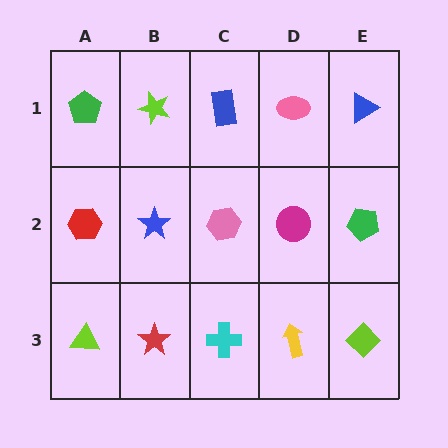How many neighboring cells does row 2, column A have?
3.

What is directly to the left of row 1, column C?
A lime star.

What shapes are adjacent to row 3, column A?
A red hexagon (row 2, column A), a red star (row 3, column B).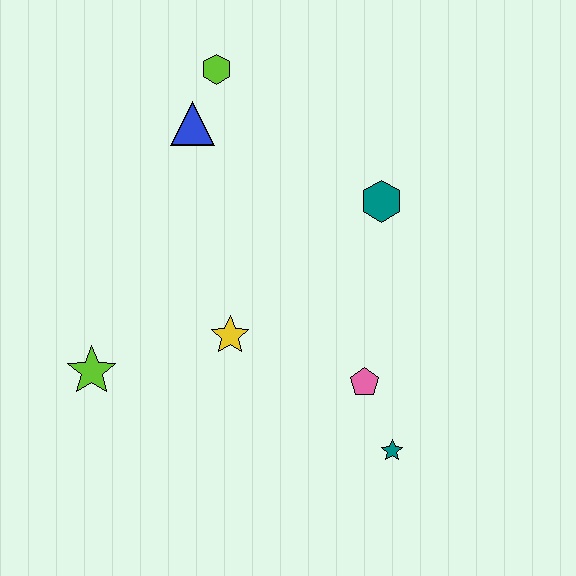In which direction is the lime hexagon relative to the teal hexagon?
The lime hexagon is to the left of the teal hexagon.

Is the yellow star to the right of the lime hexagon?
Yes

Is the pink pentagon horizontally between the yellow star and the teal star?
Yes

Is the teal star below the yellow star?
Yes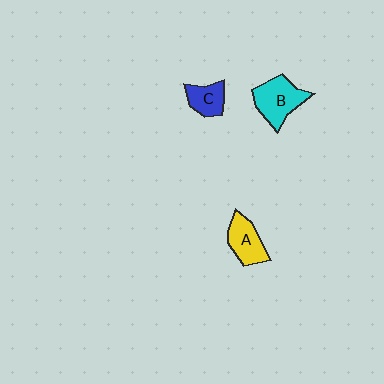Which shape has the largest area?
Shape B (cyan).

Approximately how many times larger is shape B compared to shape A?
Approximately 1.3 times.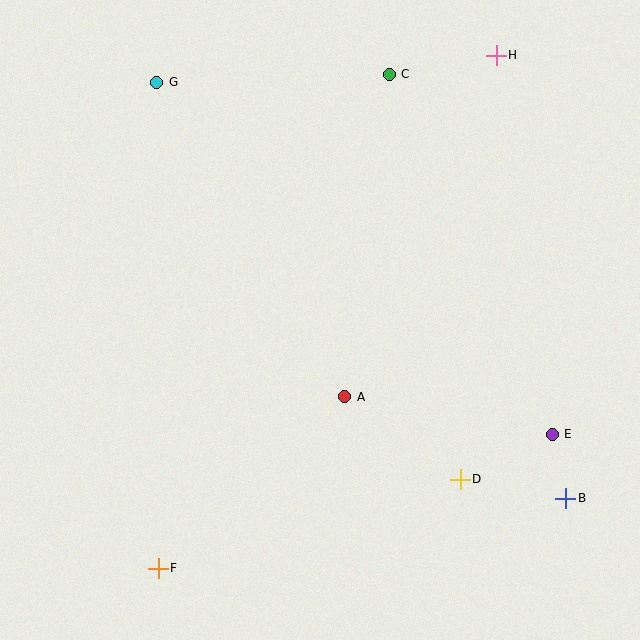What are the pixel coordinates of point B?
Point B is at (566, 498).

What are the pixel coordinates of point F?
Point F is at (158, 568).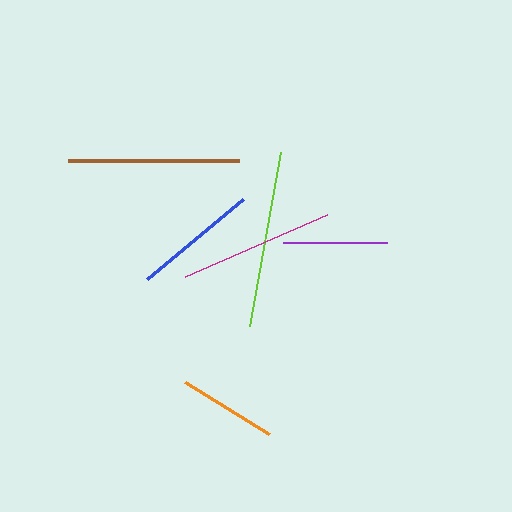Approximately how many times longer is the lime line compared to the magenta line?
The lime line is approximately 1.1 times the length of the magenta line.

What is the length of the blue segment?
The blue segment is approximately 125 pixels long.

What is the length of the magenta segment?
The magenta segment is approximately 155 pixels long.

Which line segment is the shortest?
The orange line is the shortest at approximately 99 pixels.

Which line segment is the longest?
The lime line is the longest at approximately 176 pixels.